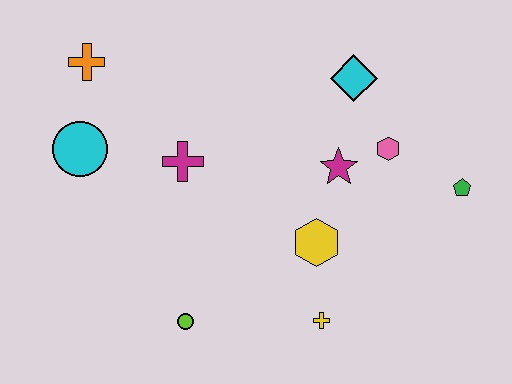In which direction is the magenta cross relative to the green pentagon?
The magenta cross is to the left of the green pentagon.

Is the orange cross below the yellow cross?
No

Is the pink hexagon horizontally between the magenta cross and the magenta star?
No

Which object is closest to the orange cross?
The cyan circle is closest to the orange cross.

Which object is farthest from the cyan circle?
The green pentagon is farthest from the cyan circle.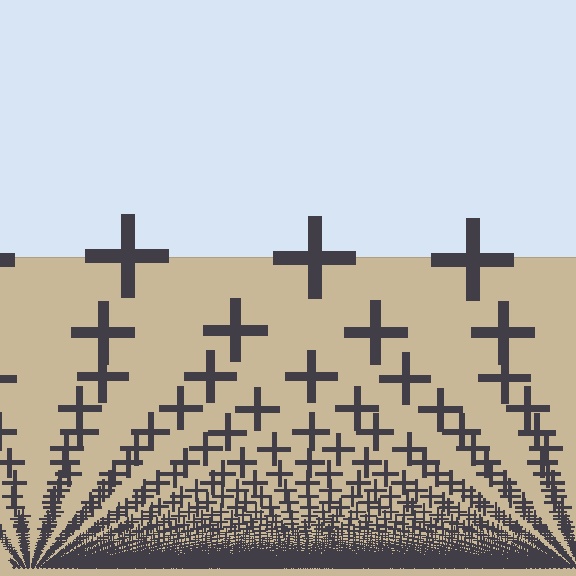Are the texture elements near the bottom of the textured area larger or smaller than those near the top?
Smaller. The gradient is inverted — elements near the bottom are smaller and denser.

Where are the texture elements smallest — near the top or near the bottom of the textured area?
Near the bottom.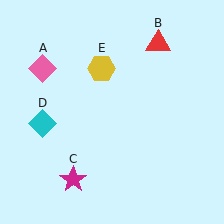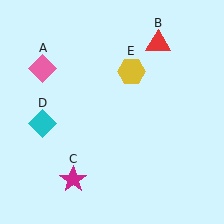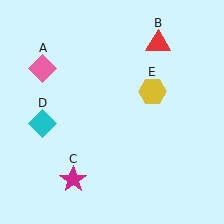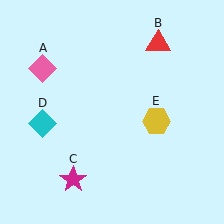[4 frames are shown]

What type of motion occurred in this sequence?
The yellow hexagon (object E) rotated clockwise around the center of the scene.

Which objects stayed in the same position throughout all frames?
Pink diamond (object A) and red triangle (object B) and magenta star (object C) and cyan diamond (object D) remained stationary.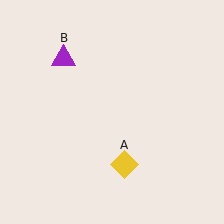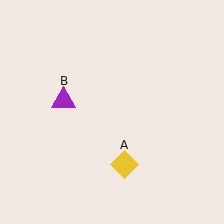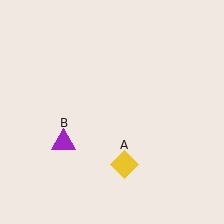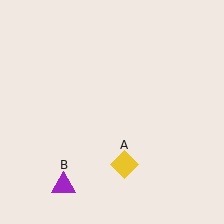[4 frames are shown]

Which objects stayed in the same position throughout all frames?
Yellow diamond (object A) remained stationary.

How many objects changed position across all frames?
1 object changed position: purple triangle (object B).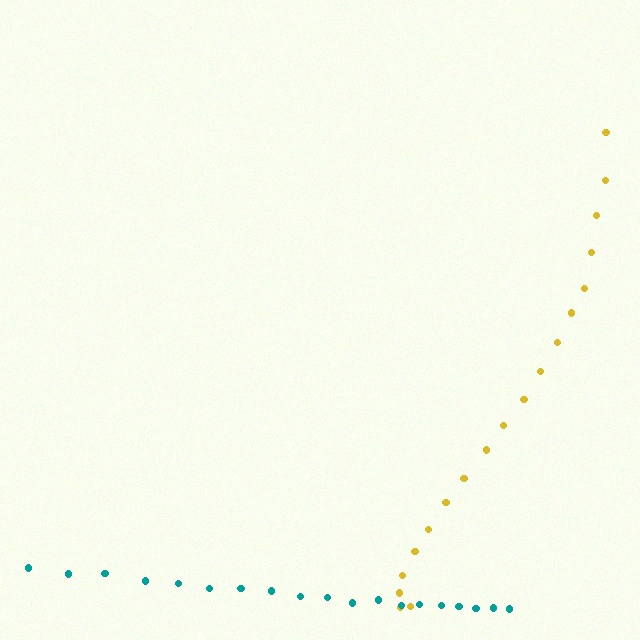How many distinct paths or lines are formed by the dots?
There are 2 distinct paths.